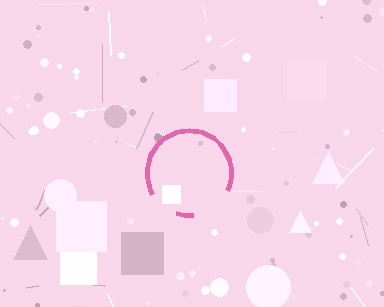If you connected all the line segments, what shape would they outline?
They would outline a circle.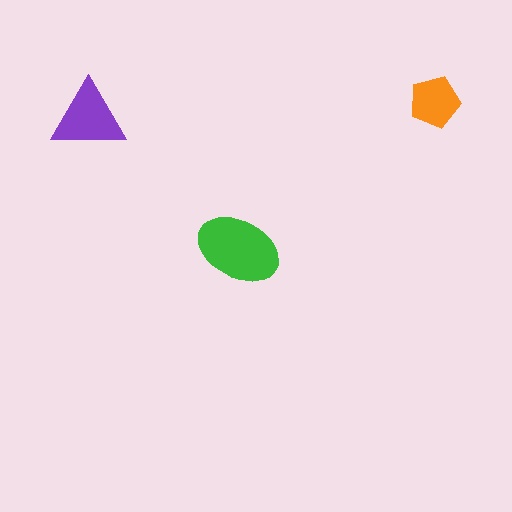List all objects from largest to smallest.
The green ellipse, the purple triangle, the orange pentagon.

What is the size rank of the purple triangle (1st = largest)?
2nd.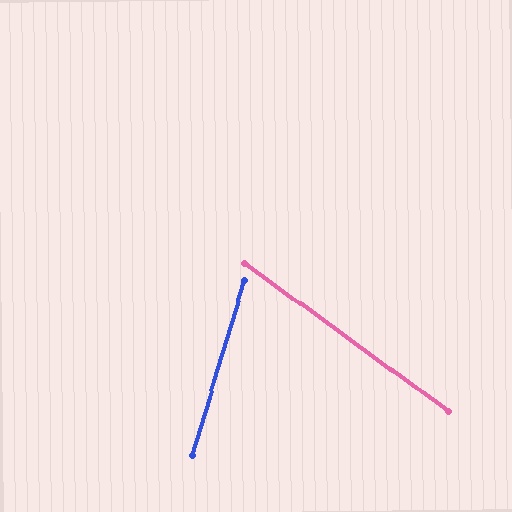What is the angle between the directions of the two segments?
Approximately 71 degrees.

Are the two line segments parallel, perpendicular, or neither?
Neither parallel nor perpendicular — they differ by about 71°.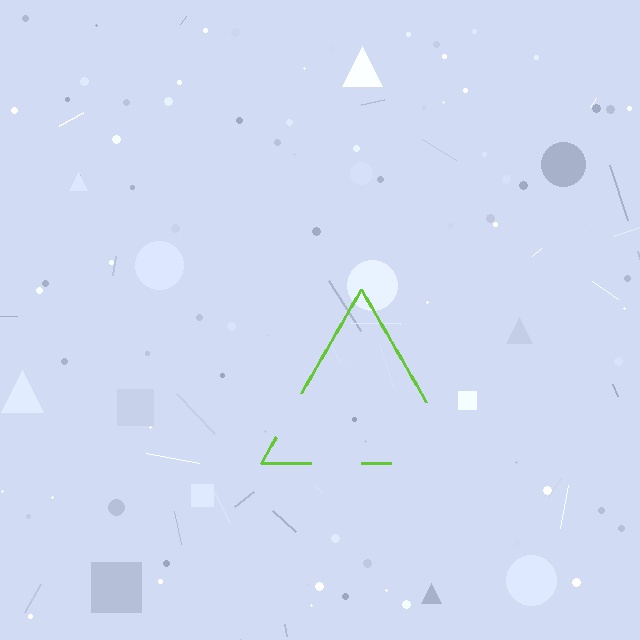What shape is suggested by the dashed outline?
The dashed outline suggests a triangle.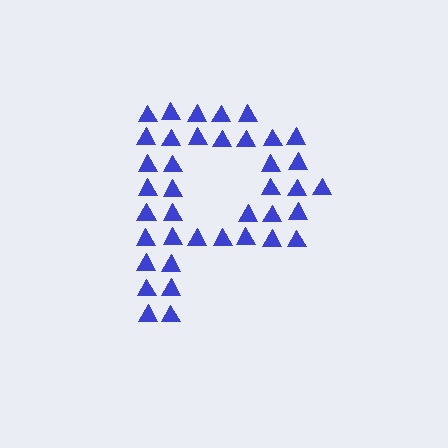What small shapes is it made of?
It is made of small triangles.